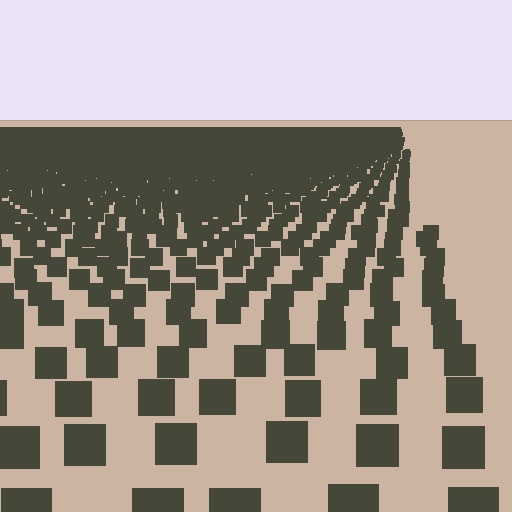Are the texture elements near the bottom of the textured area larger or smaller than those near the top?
Larger. Near the bottom, elements are closer to the viewer and appear at a bigger on-screen size.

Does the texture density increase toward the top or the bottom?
Density increases toward the top.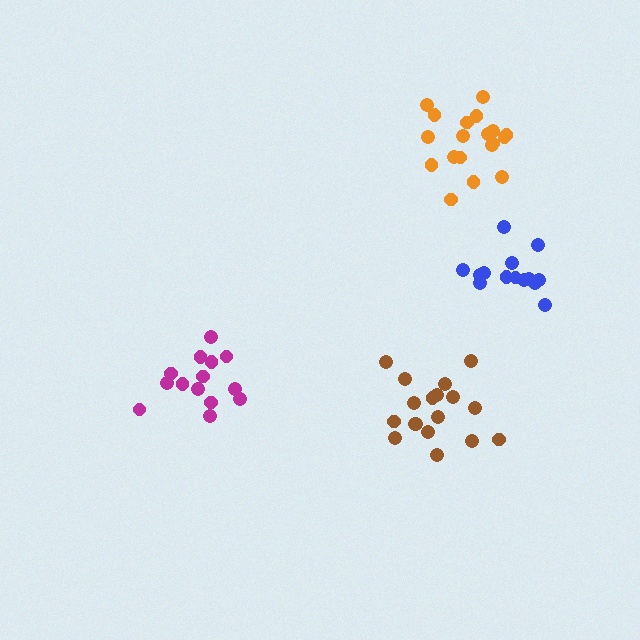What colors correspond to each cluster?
The clusters are colored: orange, magenta, brown, blue.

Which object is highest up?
The orange cluster is topmost.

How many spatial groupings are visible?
There are 4 spatial groupings.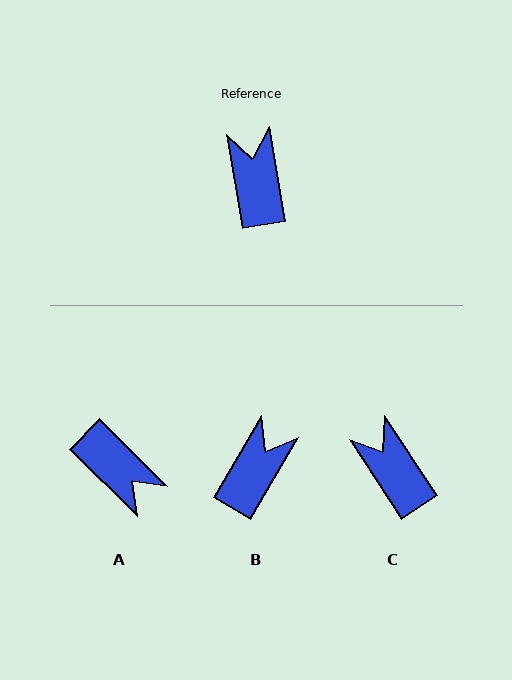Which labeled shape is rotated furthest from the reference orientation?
A, about 144 degrees away.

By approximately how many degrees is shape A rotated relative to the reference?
Approximately 144 degrees clockwise.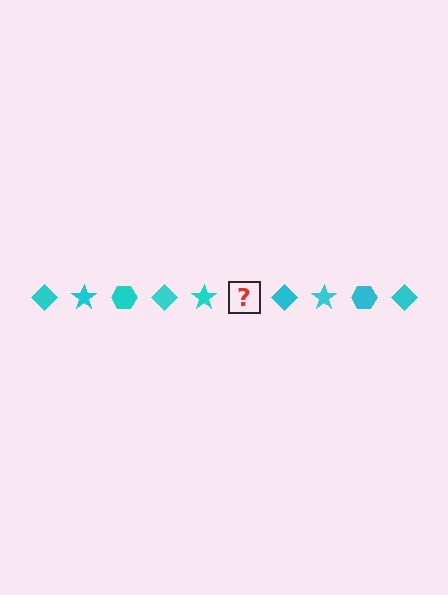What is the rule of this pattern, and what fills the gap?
The rule is that the pattern cycles through diamond, star, hexagon shapes in cyan. The gap should be filled with a cyan hexagon.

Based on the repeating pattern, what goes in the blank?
The blank should be a cyan hexagon.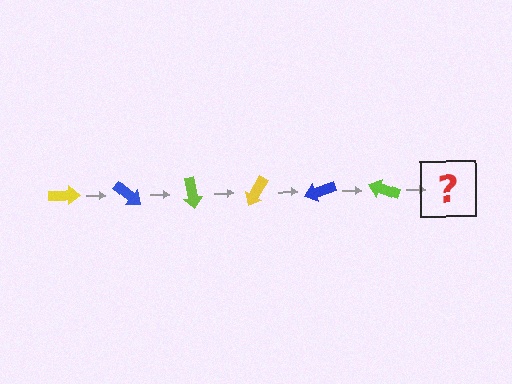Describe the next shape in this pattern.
It should be a yellow arrow, rotated 240 degrees from the start.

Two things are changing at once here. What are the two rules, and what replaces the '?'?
The two rules are that it rotates 40 degrees each step and the color cycles through yellow, blue, and lime. The '?' should be a yellow arrow, rotated 240 degrees from the start.